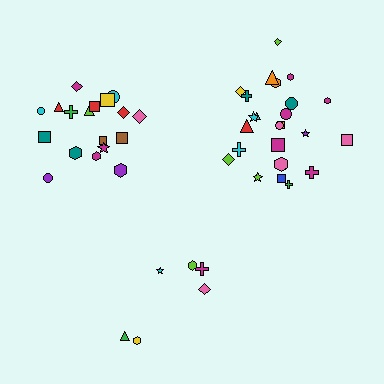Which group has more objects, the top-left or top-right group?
The top-right group.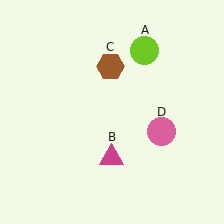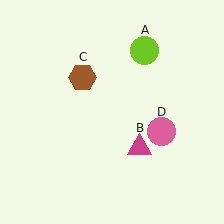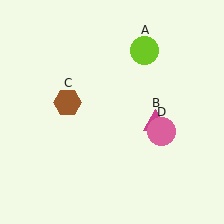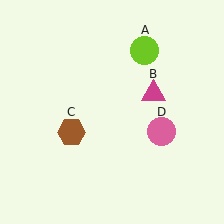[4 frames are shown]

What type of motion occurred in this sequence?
The magenta triangle (object B), brown hexagon (object C) rotated counterclockwise around the center of the scene.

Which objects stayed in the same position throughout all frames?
Lime circle (object A) and pink circle (object D) remained stationary.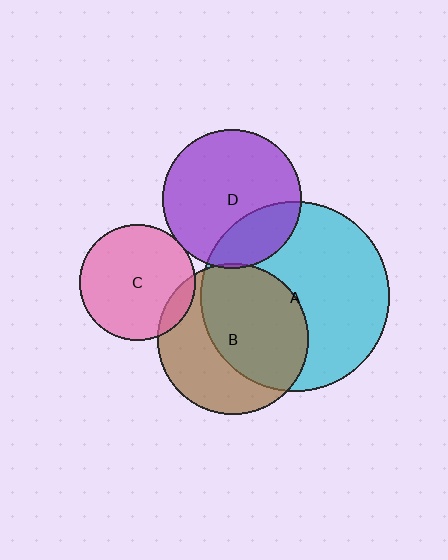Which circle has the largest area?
Circle A (cyan).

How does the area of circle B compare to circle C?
Approximately 1.7 times.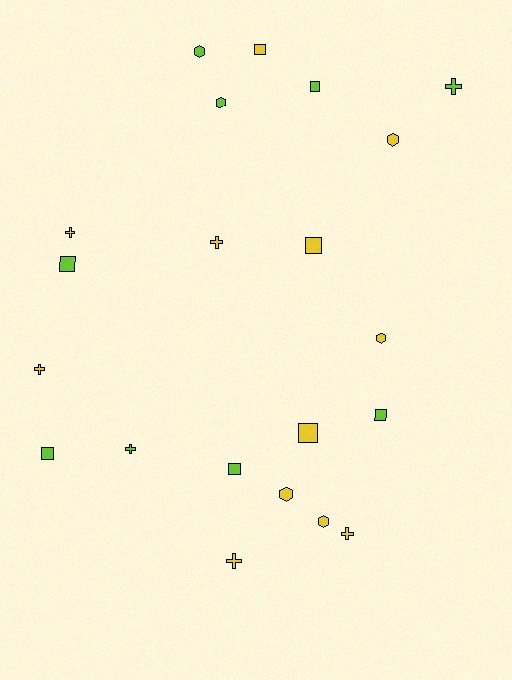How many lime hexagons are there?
There are 2 lime hexagons.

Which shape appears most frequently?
Square, with 8 objects.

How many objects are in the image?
There are 21 objects.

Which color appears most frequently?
Yellow, with 12 objects.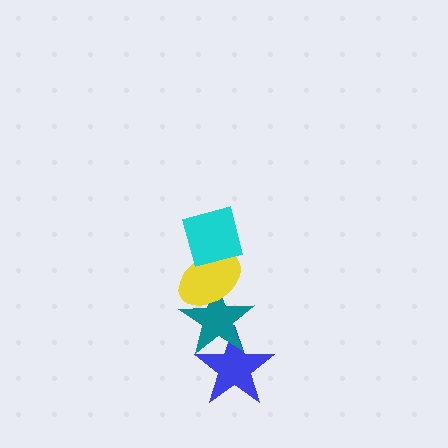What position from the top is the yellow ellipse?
The yellow ellipse is 2nd from the top.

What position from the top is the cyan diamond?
The cyan diamond is 1st from the top.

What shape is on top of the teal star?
The yellow ellipse is on top of the teal star.